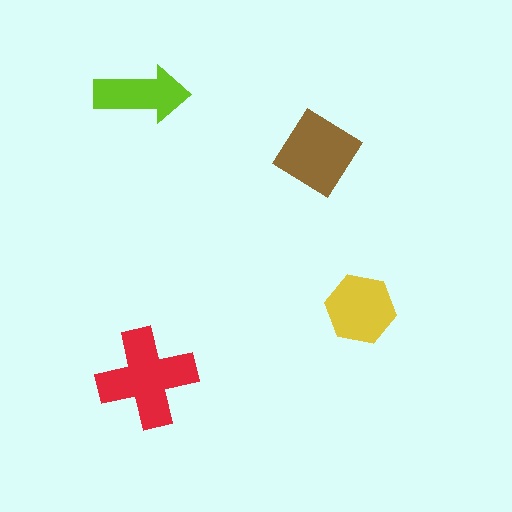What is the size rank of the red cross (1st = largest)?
1st.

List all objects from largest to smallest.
The red cross, the brown diamond, the yellow hexagon, the lime arrow.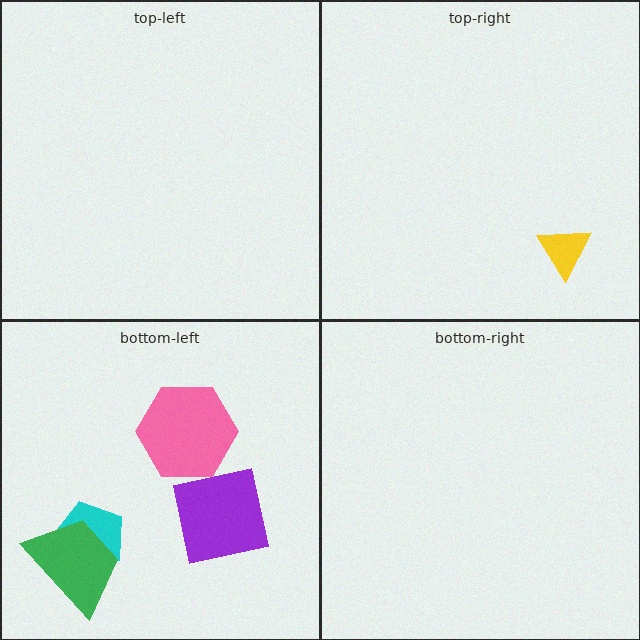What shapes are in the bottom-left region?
The cyan pentagon, the pink hexagon, the purple square, the green trapezoid.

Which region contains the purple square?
The bottom-left region.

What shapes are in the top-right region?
The yellow triangle.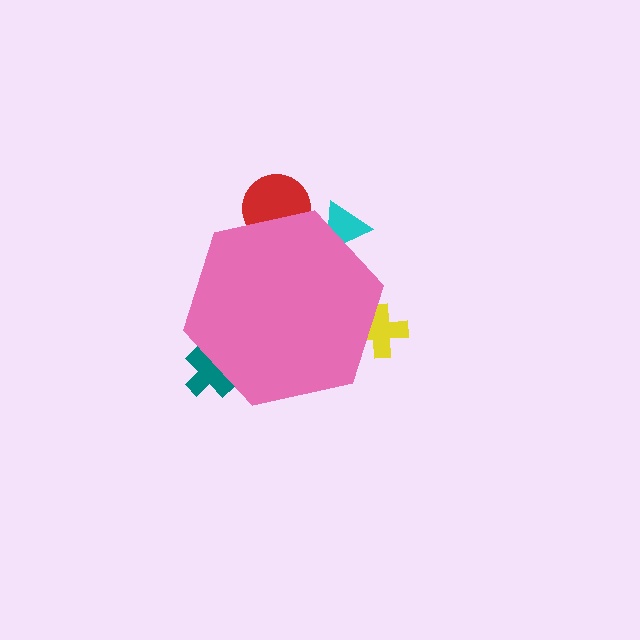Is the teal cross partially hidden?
Yes, the teal cross is partially hidden behind the pink hexagon.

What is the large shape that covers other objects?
A pink hexagon.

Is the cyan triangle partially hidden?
Yes, the cyan triangle is partially hidden behind the pink hexagon.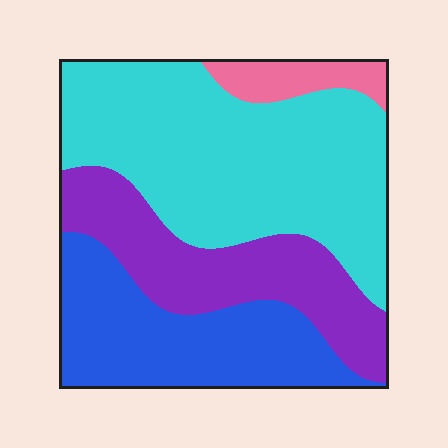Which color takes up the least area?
Pink, at roughly 5%.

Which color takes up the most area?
Cyan, at roughly 45%.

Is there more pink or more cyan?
Cyan.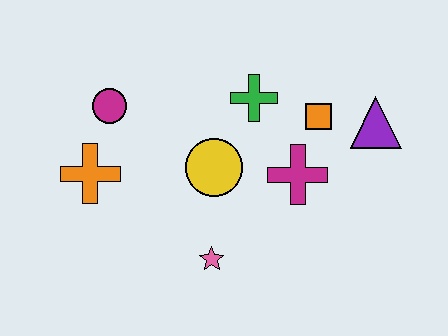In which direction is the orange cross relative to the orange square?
The orange cross is to the left of the orange square.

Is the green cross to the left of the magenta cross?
Yes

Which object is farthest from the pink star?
The purple triangle is farthest from the pink star.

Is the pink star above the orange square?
No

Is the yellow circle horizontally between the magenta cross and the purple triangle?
No